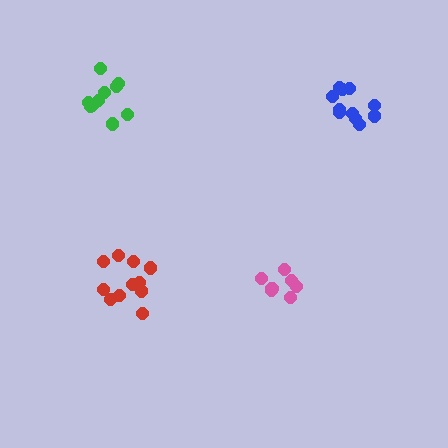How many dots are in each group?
Group 1: 7 dots, Group 2: 10 dots, Group 3: 11 dots, Group 4: 11 dots (39 total).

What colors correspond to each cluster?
The clusters are colored: pink, green, red, blue.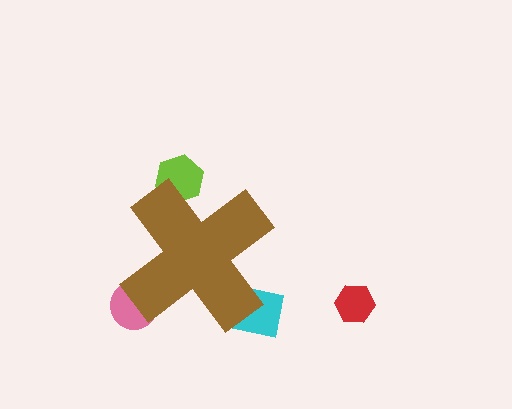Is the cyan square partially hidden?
Yes, the cyan square is partially hidden behind the brown cross.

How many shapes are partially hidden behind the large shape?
3 shapes are partially hidden.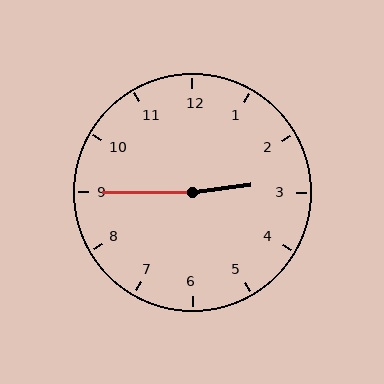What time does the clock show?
2:45.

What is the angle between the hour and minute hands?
Approximately 172 degrees.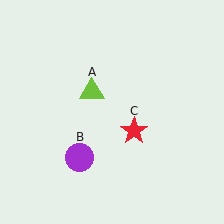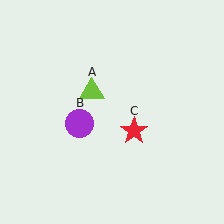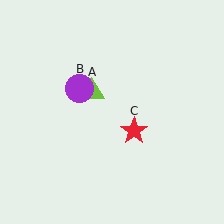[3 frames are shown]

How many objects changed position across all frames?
1 object changed position: purple circle (object B).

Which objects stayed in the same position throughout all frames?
Lime triangle (object A) and red star (object C) remained stationary.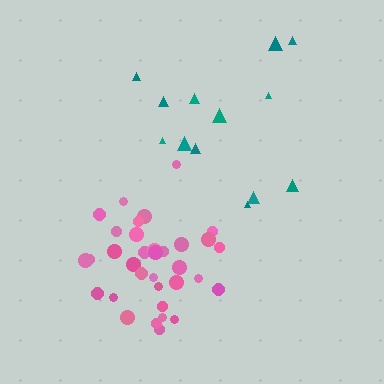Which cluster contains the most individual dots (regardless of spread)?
Pink (35).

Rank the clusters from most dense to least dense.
pink, teal.